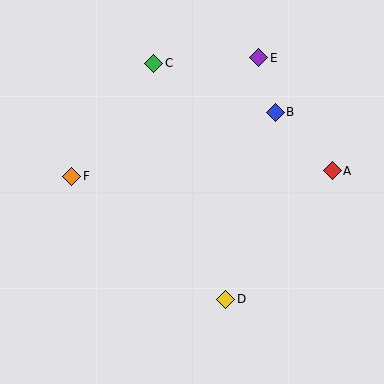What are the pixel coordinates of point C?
Point C is at (154, 63).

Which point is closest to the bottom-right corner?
Point D is closest to the bottom-right corner.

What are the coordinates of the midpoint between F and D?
The midpoint between F and D is at (149, 238).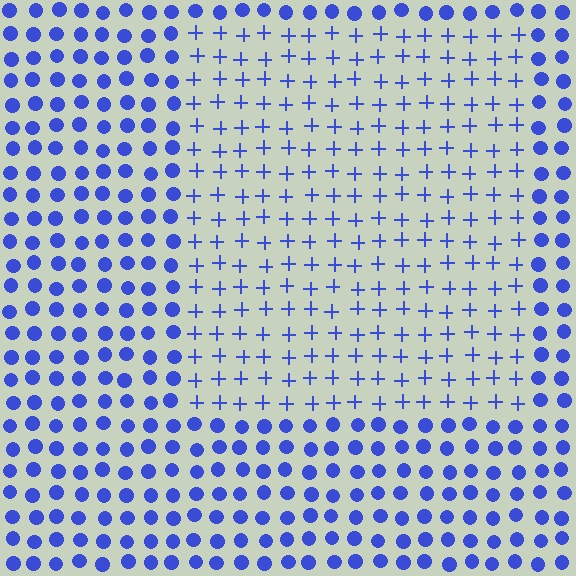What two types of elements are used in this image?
The image uses plus signs inside the rectangle region and circles outside it.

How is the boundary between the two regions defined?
The boundary is defined by a change in element shape: plus signs inside vs. circles outside. All elements share the same color and spacing.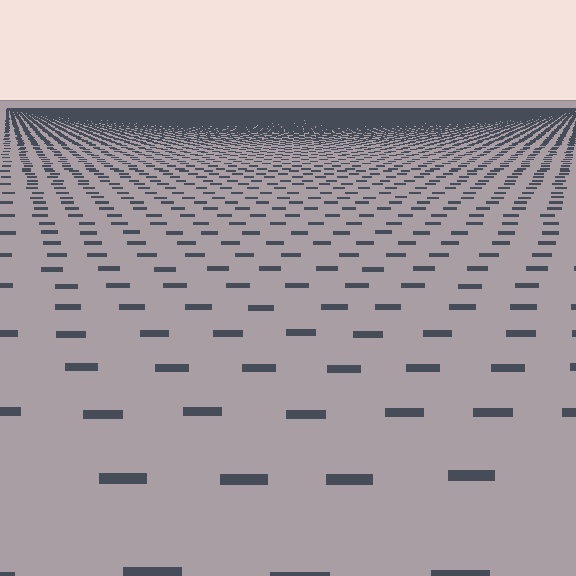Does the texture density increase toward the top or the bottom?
Density increases toward the top.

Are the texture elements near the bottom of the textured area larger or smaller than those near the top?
Larger. Near the bottom, elements are closer to the viewer and appear at a bigger on-screen size.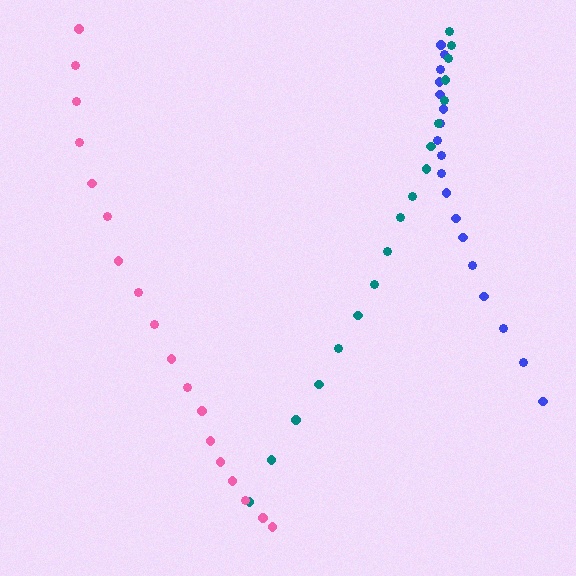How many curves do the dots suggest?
There are 3 distinct paths.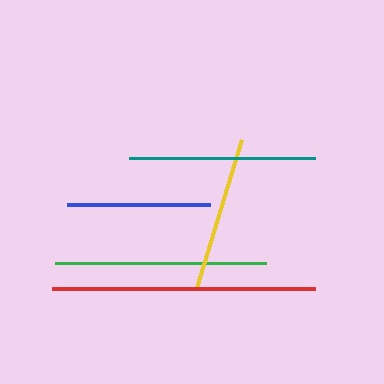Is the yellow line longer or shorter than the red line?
The red line is longer than the yellow line.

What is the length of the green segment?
The green segment is approximately 211 pixels long.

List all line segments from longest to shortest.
From longest to shortest: red, green, teal, yellow, blue.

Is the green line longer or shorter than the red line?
The red line is longer than the green line.